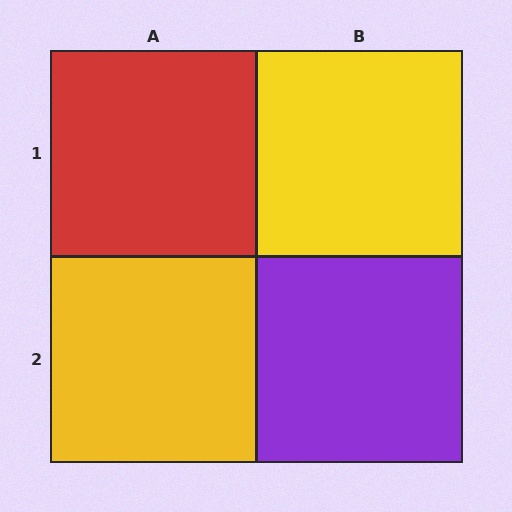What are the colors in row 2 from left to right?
Yellow, purple.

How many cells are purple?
1 cell is purple.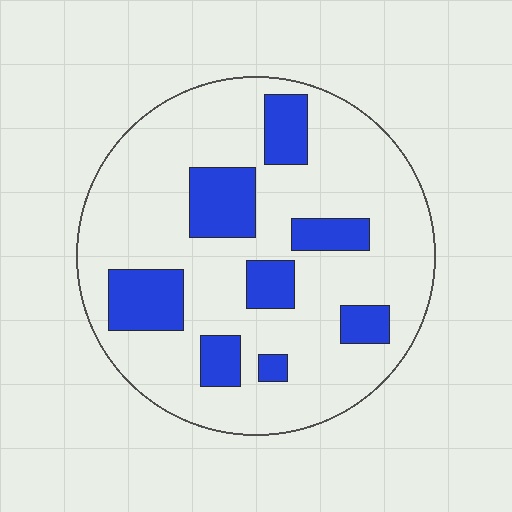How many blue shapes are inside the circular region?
8.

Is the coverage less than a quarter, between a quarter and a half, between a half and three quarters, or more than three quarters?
Less than a quarter.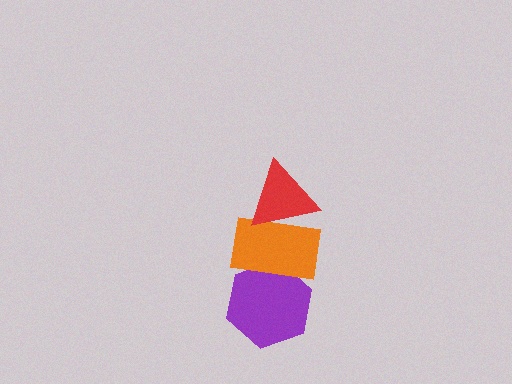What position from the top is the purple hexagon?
The purple hexagon is 3rd from the top.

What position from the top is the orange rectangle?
The orange rectangle is 2nd from the top.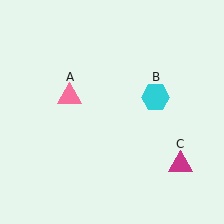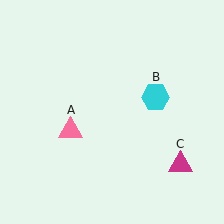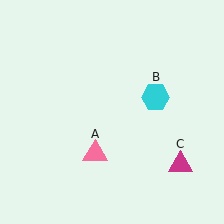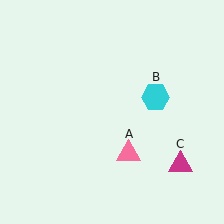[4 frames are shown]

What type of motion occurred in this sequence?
The pink triangle (object A) rotated counterclockwise around the center of the scene.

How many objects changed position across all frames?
1 object changed position: pink triangle (object A).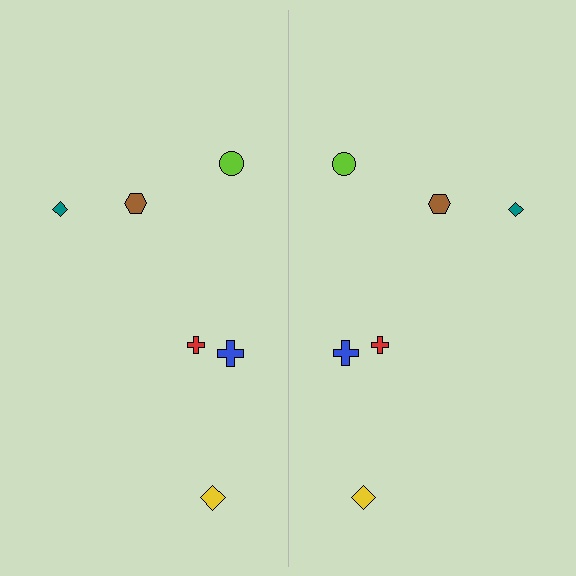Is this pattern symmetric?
Yes, this pattern has bilateral (reflection) symmetry.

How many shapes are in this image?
There are 12 shapes in this image.